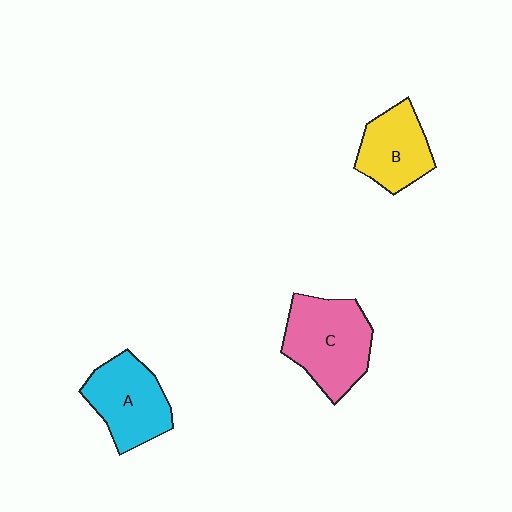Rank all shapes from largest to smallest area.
From largest to smallest: C (pink), A (cyan), B (yellow).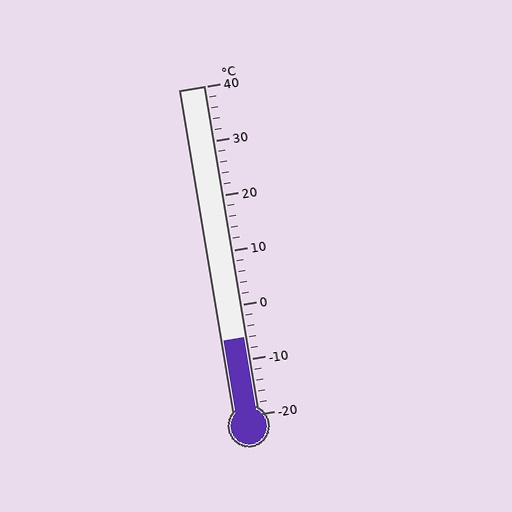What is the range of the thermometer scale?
The thermometer scale ranges from -20°C to 40°C.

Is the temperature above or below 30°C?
The temperature is below 30°C.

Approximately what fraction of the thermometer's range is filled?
The thermometer is filled to approximately 25% of its range.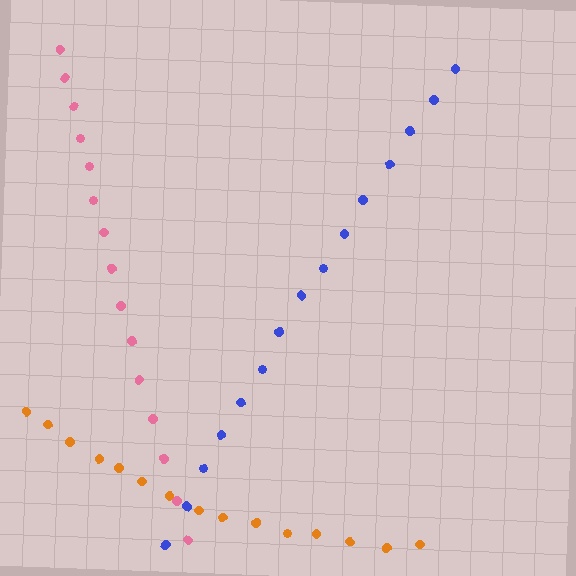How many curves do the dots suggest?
There are 3 distinct paths.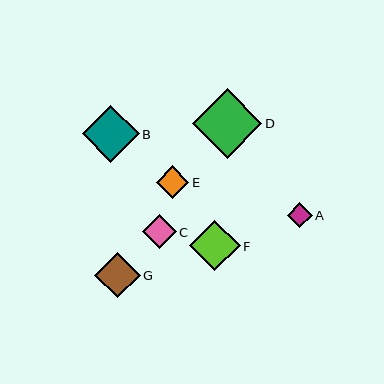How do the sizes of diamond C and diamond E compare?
Diamond C and diamond E are approximately the same size.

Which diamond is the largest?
Diamond D is the largest with a size of approximately 70 pixels.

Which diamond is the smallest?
Diamond A is the smallest with a size of approximately 25 pixels.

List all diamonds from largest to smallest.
From largest to smallest: D, B, F, G, C, E, A.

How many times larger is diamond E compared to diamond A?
Diamond E is approximately 1.3 times the size of diamond A.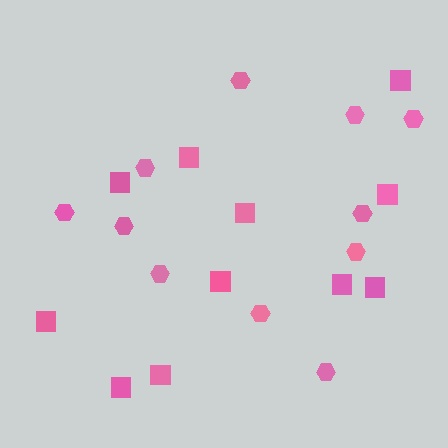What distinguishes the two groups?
There are 2 groups: one group of squares (11) and one group of hexagons (11).